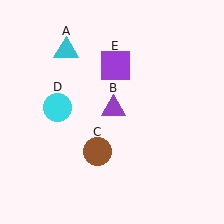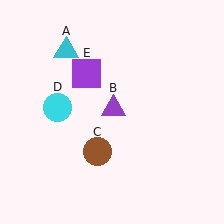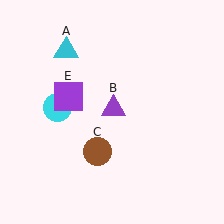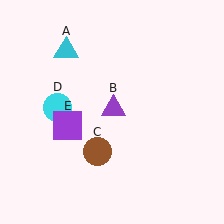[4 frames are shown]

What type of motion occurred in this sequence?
The purple square (object E) rotated counterclockwise around the center of the scene.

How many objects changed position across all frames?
1 object changed position: purple square (object E).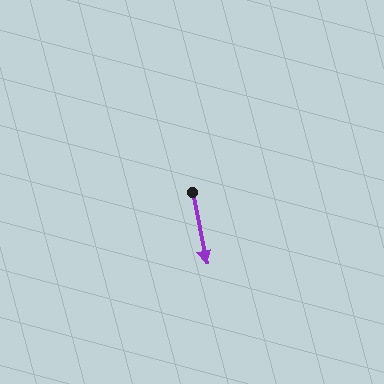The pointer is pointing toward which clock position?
Roughly 6 o'clock.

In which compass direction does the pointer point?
South.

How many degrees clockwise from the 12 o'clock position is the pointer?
Approximately 169 degrees.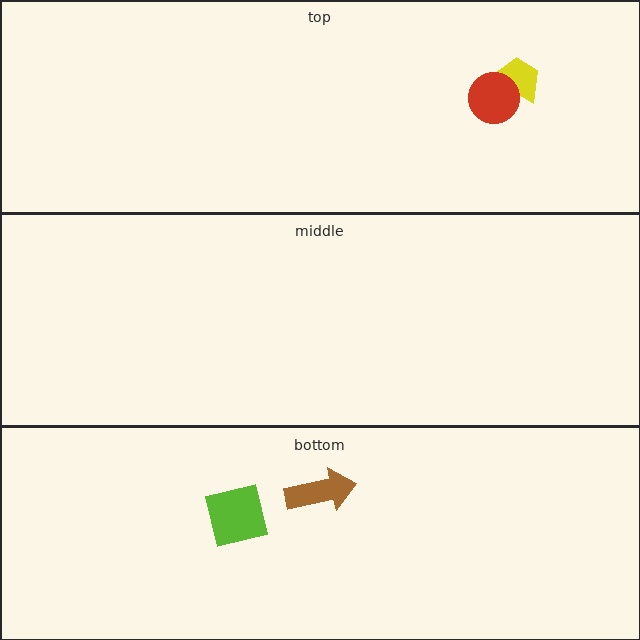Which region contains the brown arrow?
The bottom region.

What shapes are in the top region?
The yellow trapezoid, the red circle.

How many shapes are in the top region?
2.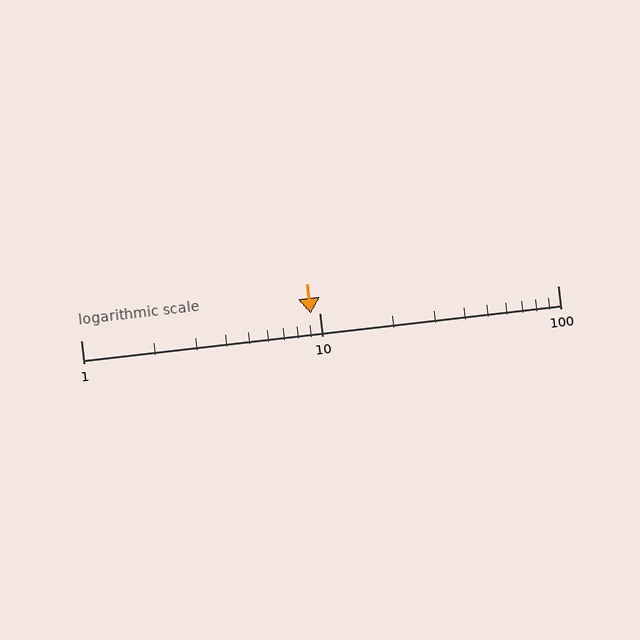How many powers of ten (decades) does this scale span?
The scale spans 2 decades, from 1 to 100.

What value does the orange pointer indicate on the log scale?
The pointer indicates approximately 9.2.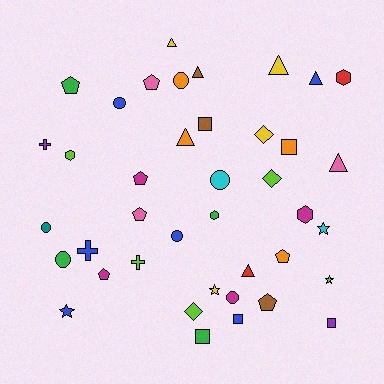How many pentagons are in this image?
There are 7 pentagons.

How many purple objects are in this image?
There are 2 purple objects.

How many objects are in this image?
There are 40 objects.